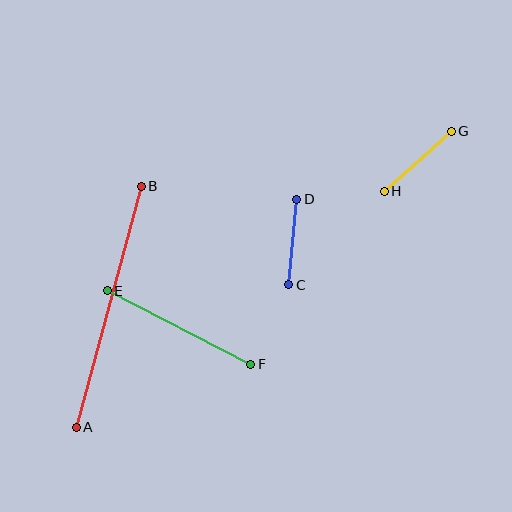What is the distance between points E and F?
The distance is approximately 162 pixels.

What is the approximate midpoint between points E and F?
The midpoint is at approximately (179, 328) pixels.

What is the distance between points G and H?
The distance is approximately 90 pixels.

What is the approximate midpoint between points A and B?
The midpoint is at approximately (109, 307) pixels.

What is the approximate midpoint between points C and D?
The midpoint is at approximately (293, 242) pixels.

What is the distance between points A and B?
The distance is approximately 249 pixels.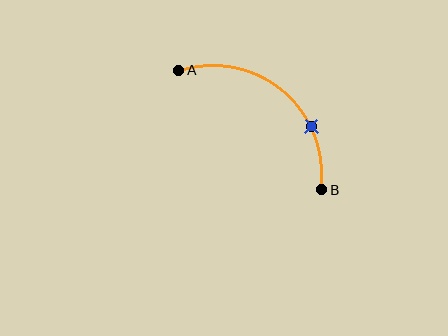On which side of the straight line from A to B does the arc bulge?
The arc bulges above and to the right of the straight line connecting A and B.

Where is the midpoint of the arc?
The arc midpoint is the point on the curve farthest from the straight line joining A and B. It sits above and to the right of that line.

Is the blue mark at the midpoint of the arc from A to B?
No. The blue mark lies on the arc but is closer to endpoint B. The arc midpoint would be at the point on the curve equidistant along the arc from both A and B.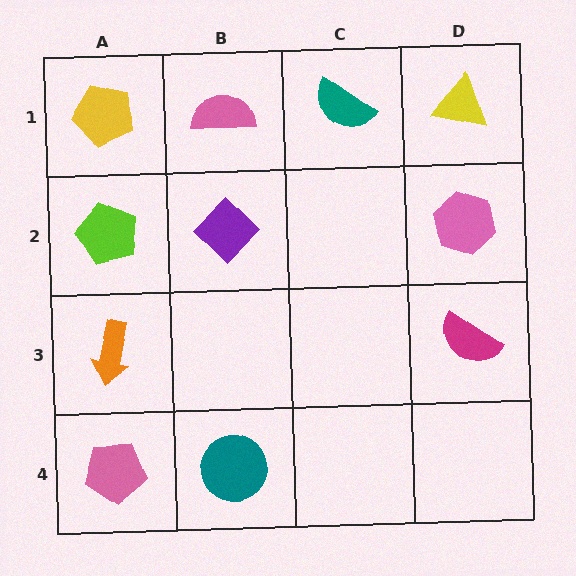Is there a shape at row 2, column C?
No, that cell is empty.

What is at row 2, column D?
A pink hexagon.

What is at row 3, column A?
An orange arrow.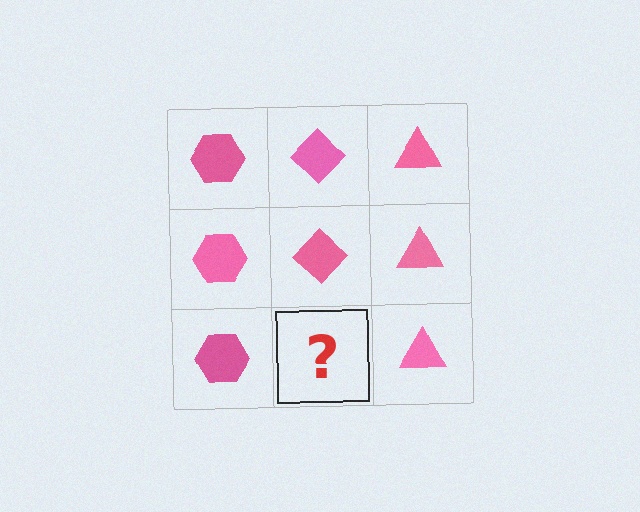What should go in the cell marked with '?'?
The missing cell should contain a pink diamond.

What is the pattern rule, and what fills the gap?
The rule is that each column has a consistent shape. The gap should be filled with a pink diamond.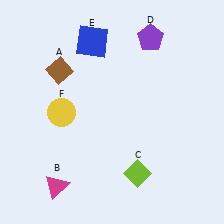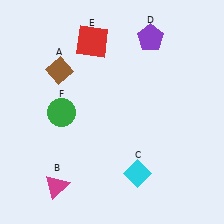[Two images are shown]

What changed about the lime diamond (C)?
In Image 1, C is lime. In Image 2, it changed to cyan.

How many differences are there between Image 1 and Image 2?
There are 3 differences between the two images.